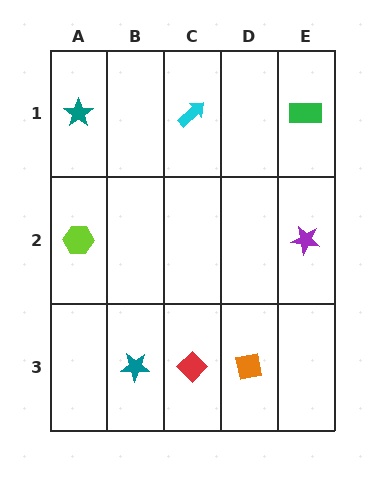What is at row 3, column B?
A teal star.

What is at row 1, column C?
A cyan arrow.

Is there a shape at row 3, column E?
No, that cell is empty.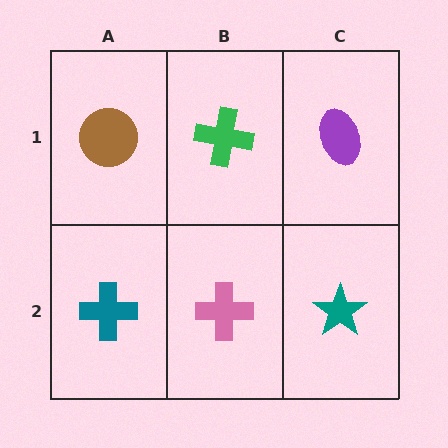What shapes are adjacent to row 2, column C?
A purple ellipse (row 1, column C), a pink cross (row 2, column B).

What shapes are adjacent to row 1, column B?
A pink cross (row 2, column B), a brown circle (row 1, column A), a purple ellipse (row 1, column C).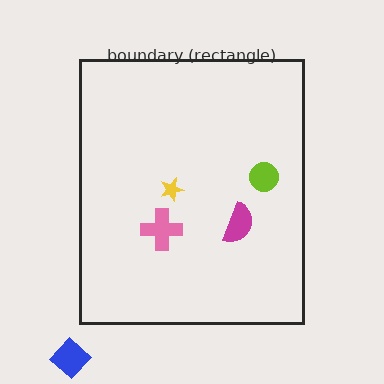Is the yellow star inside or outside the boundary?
Inside.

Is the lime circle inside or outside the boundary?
Inside.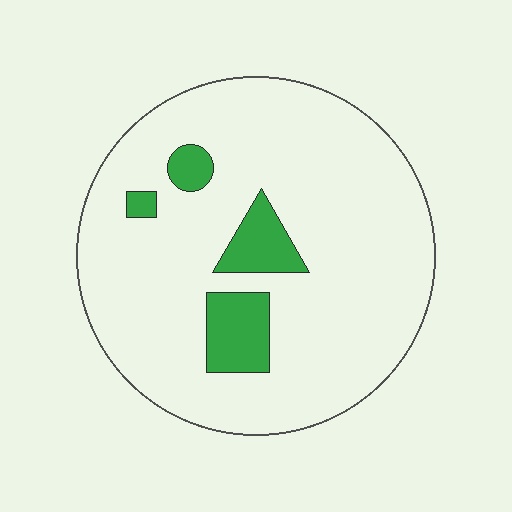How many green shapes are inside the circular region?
4.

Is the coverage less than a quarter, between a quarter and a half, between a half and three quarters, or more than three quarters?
Less than a quarter.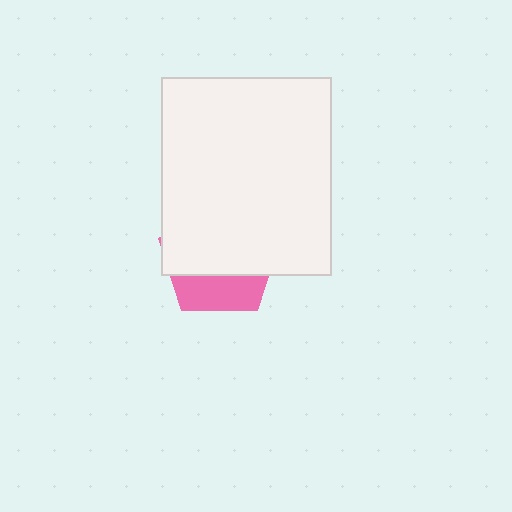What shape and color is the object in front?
The object in front is a white rectangle.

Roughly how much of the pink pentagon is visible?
A small part of it is visible (roughly 32%).